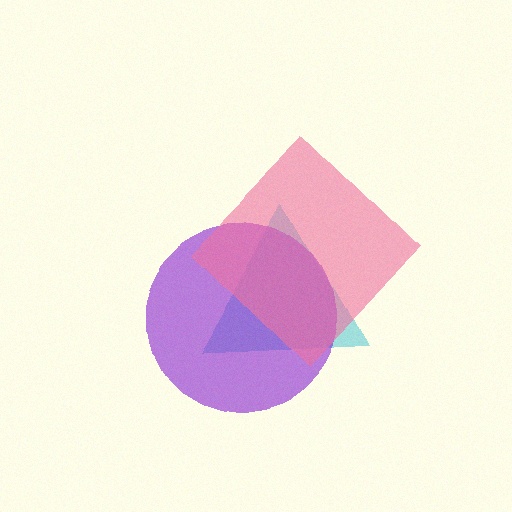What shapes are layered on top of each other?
The layered shapes are: a cyan triangle, a purple circle, a pink diamond.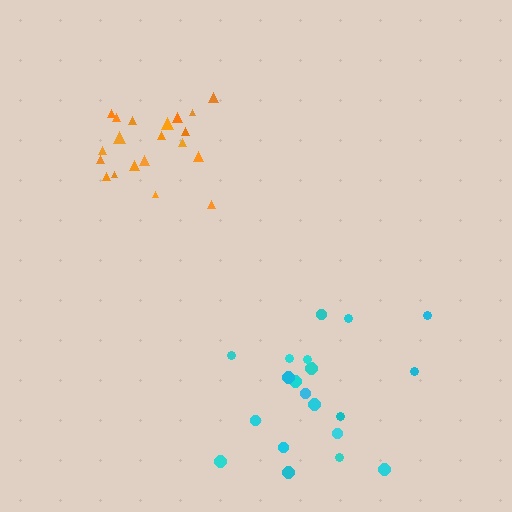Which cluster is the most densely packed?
Orange.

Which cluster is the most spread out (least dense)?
Cyan.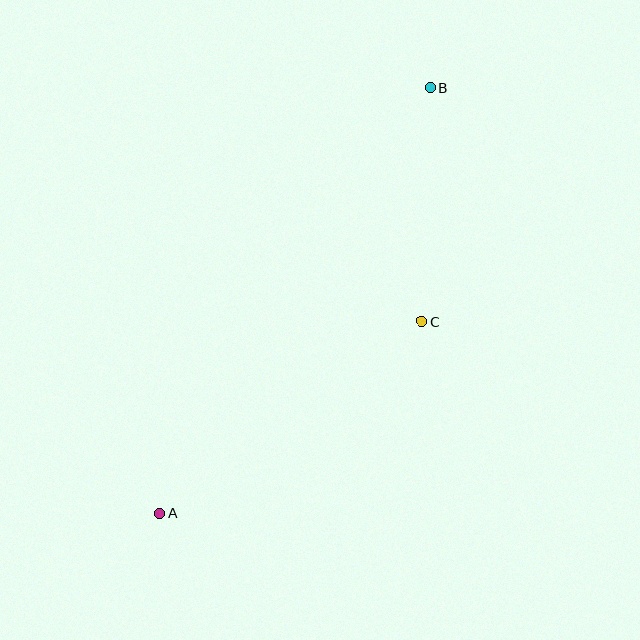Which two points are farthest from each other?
Points A and B are farthest from each other.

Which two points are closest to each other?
Points B and C are closest to each other.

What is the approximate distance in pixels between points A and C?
The distance between A and C is approximately 325 pixels.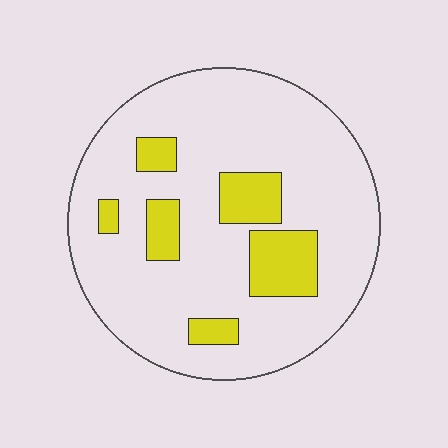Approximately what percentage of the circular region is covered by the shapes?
Approximately 20%.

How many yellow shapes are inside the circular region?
6.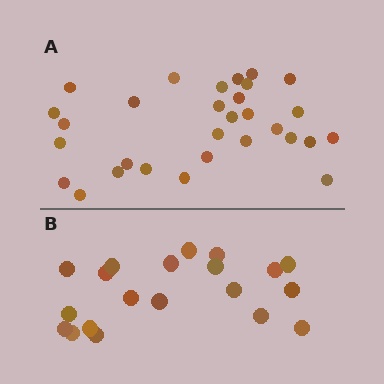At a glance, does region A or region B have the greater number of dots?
Region A (the top region) has more dots.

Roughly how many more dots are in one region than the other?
Region A has roughly 10 or so more dots than region B.